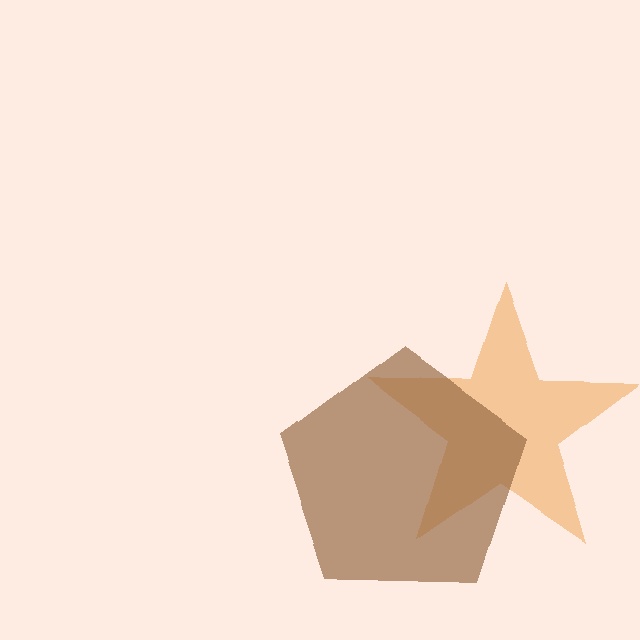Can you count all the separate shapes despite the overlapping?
Yes, there are 2 separate shapes.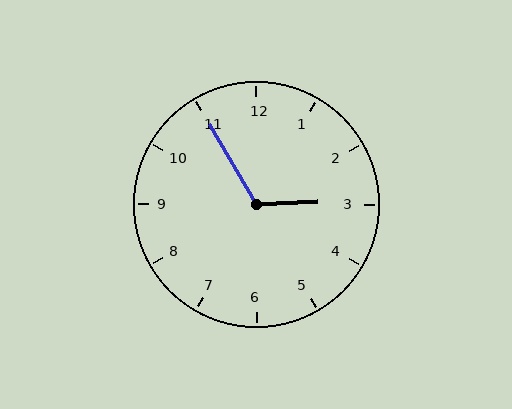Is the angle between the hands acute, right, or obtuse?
It is obtuse.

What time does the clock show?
2:55.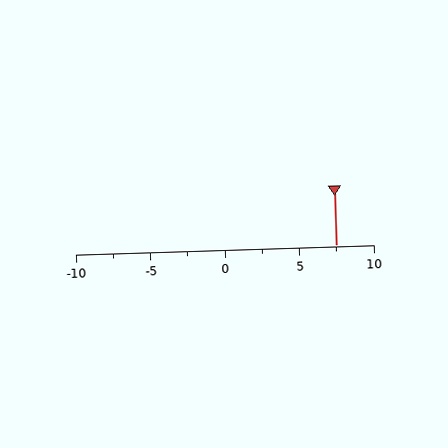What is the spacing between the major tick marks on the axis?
The major ticks are spaced 5 apart.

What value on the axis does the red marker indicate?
The marker indicates approximately 7.5.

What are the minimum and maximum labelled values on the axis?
The axis runs from -10 to 10.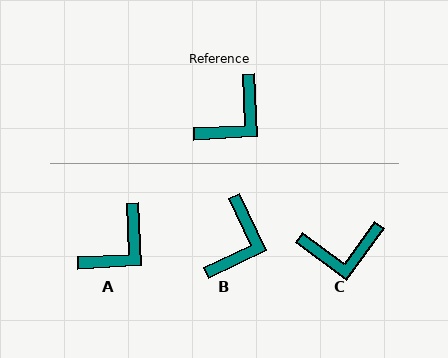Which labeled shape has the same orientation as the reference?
A.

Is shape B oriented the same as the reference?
No, it is off by about 23 degrees.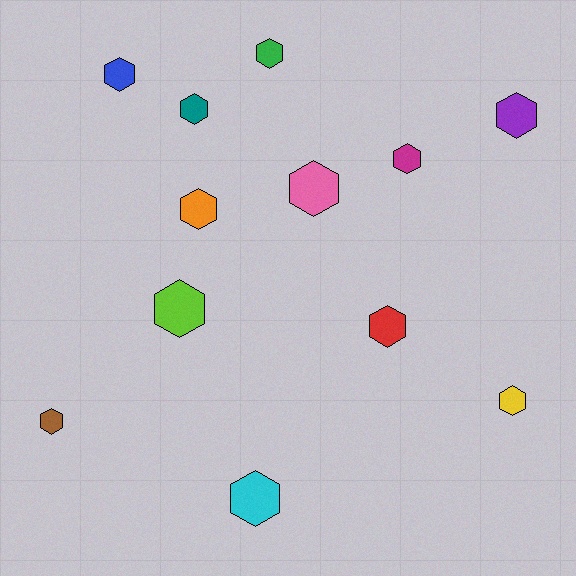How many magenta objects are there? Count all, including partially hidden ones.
There is 1 magenta object.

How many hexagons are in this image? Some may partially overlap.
There are 12 hexagons.